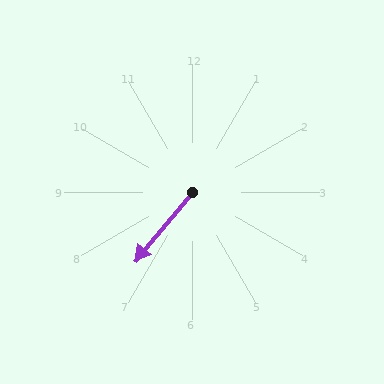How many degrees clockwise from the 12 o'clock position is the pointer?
Approximately 220 degrees.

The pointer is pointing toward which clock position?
Roughly 7 o'clock.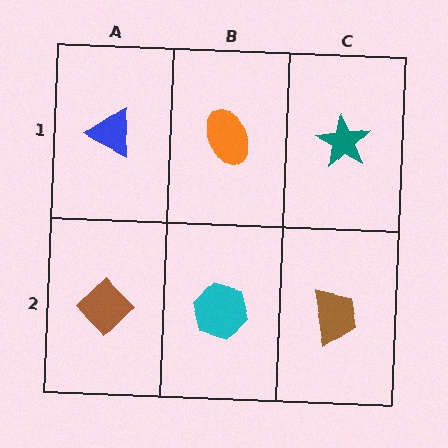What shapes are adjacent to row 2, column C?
A teal star (row 1, column C), a cyan hexagon (row 2, column B).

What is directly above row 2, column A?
A blue triangle.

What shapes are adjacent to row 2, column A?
A blue triangle (row 1, column A), a cyan hexagon (row 2, column B).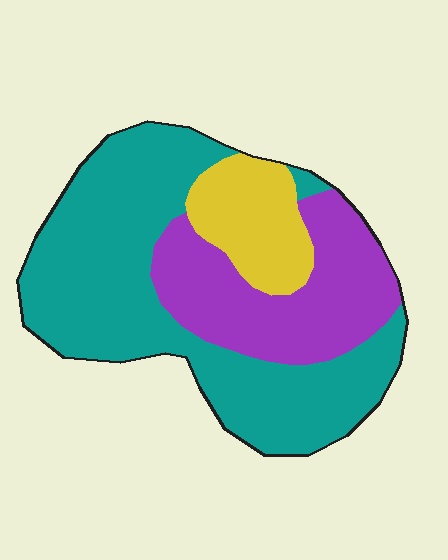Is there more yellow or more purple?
Purple.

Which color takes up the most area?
Teal, at roughly 55%.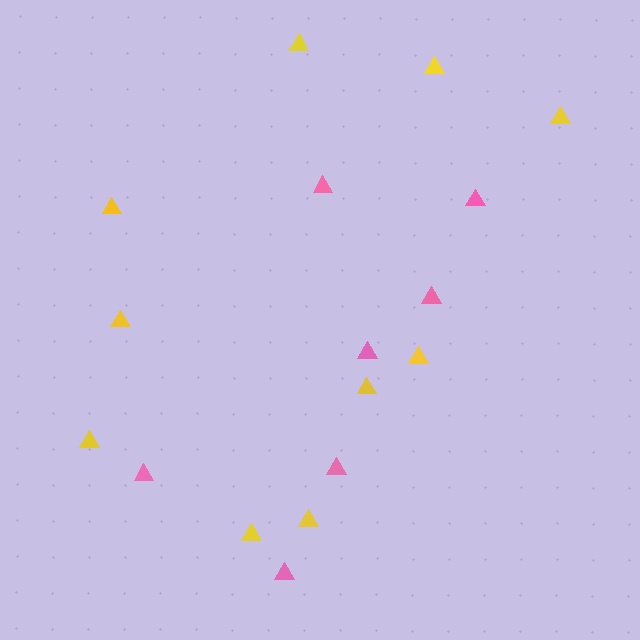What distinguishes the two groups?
There are 2 groups: one group of pink triangles (7) and one group of yellow triangles (10).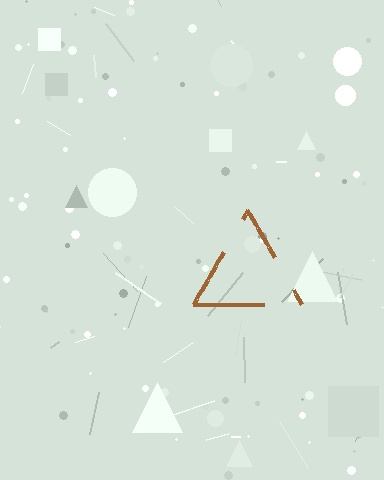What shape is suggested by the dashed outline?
The dashed outline suggests a triangle.